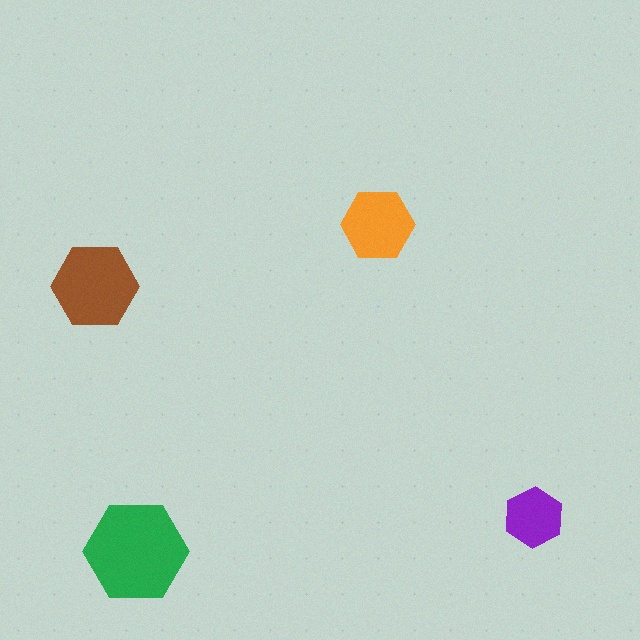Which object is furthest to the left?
The brown hexagon is leftmost.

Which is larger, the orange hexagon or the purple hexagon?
The orange one.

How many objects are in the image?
There are 4 objects in the image.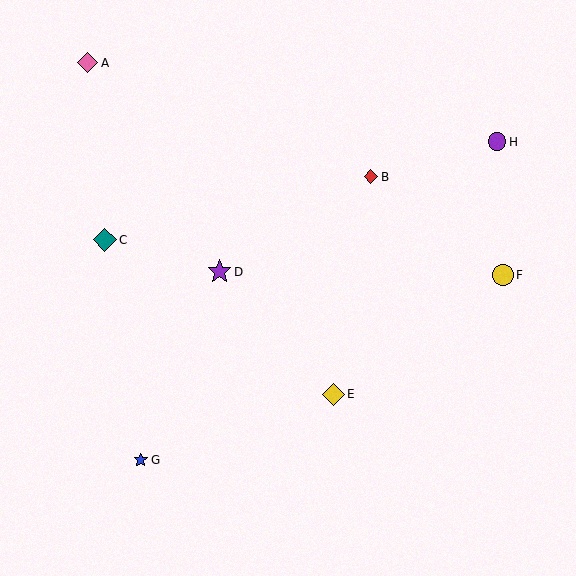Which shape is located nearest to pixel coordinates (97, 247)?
The teal diamond (labeled C) at (105, 240) is nearest to that location.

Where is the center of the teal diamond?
The center of the teal diamond is at (105, 240).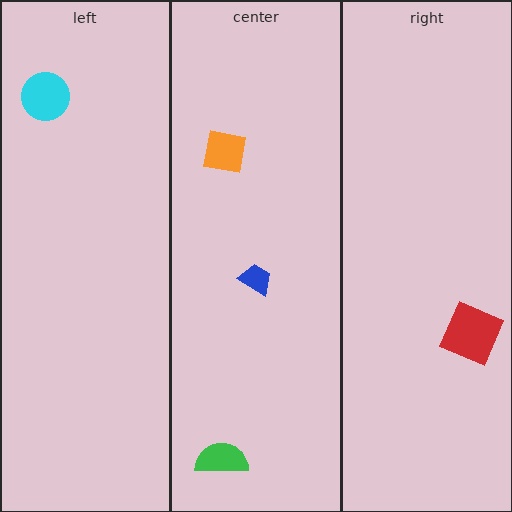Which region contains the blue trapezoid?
The center region.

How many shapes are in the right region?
1.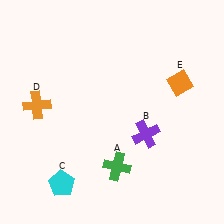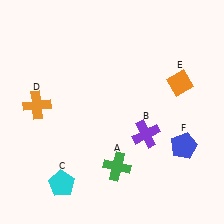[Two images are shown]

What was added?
A blue pentagon (F) was added in Image 2.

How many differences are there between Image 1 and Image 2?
There is 1 difference between the two images.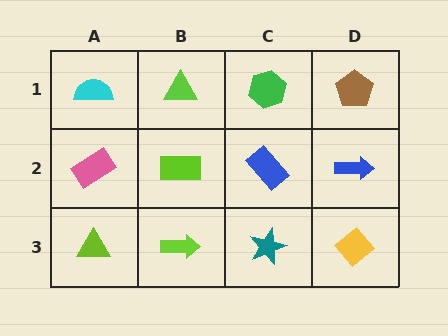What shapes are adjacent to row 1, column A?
A pink rectangle (row 2, column A), a lime triangle (row 1, column B).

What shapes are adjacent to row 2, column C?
A green hexagon (row 1, column C), a teal star (row 3, column C), a lime rectangle (row 2, column B), a blue arrow (row 2, column D).